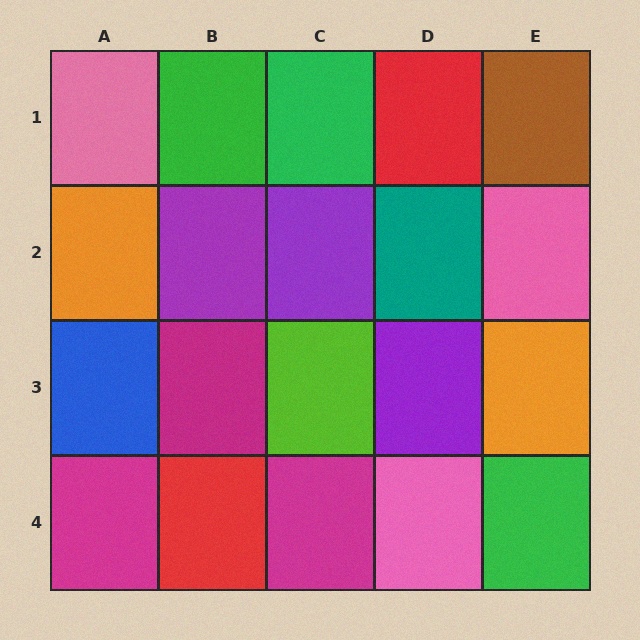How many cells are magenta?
3 cells are magenta.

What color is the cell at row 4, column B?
Red.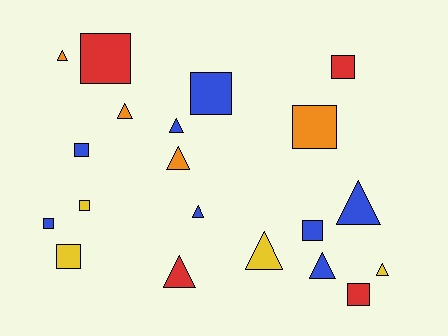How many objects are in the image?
There are 20 objects.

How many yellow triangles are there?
There are 2 yellow triangles.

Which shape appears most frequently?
Triangle, with 10 objects.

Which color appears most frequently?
Blue, with 8 objects.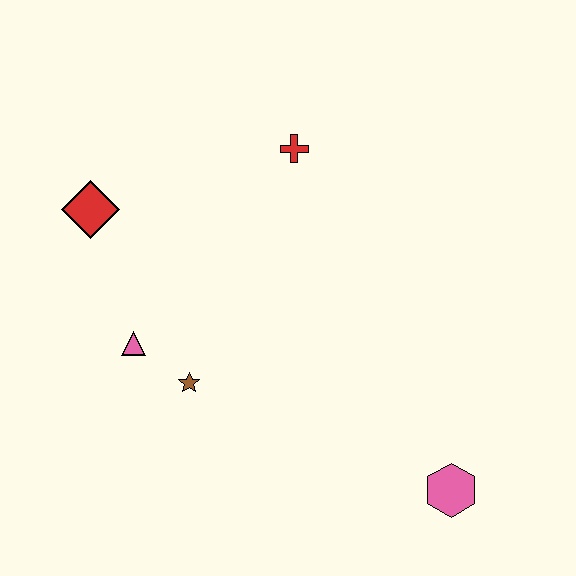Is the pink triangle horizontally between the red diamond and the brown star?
Yes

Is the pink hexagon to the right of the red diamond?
Yes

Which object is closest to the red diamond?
The pink triangle is closest to the red diamond.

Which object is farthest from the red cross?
The pink hexagon is farthest from the red cross.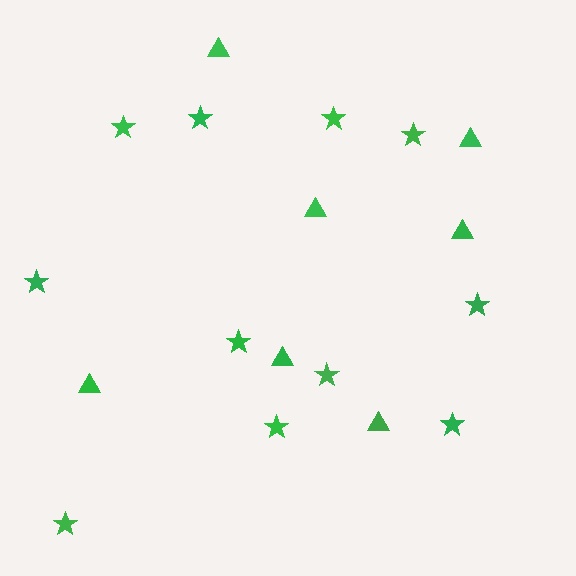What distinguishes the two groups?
There are 2 groups: one group of triangles (7) and one group of stars (11).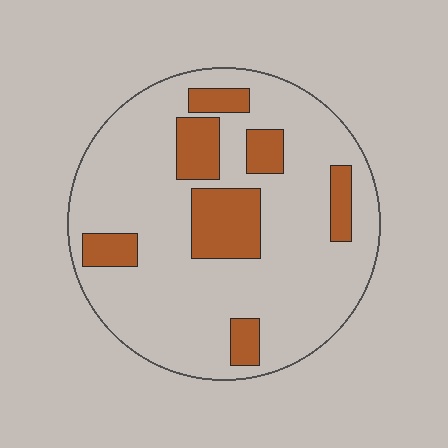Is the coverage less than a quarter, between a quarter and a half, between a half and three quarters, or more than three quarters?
Less than a quarter.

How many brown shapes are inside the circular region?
7.